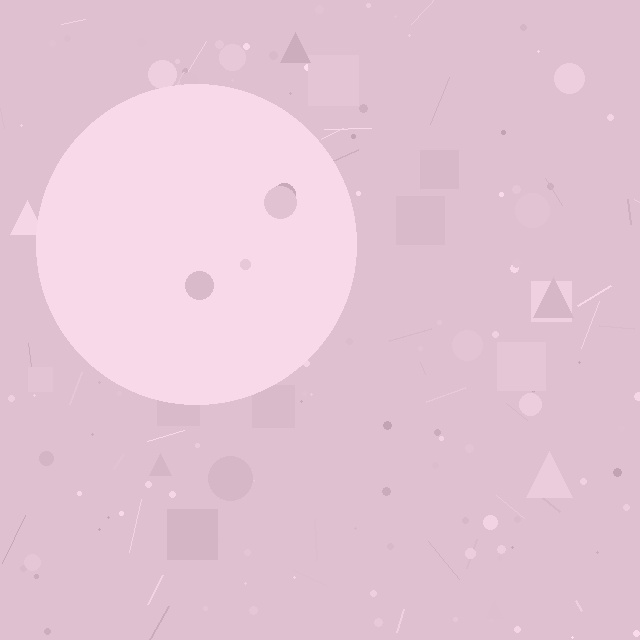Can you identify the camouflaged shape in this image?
The camouflaged shape is a circle.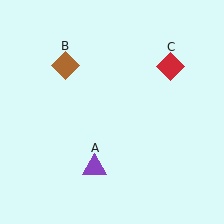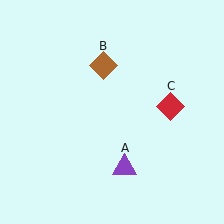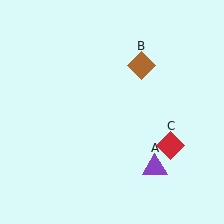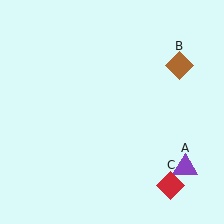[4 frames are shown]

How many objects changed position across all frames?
3 objects changed position: purple triangle (object A), brown diamond (object B), red diamond (object C).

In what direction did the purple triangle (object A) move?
The purple triangle (object A) moved right.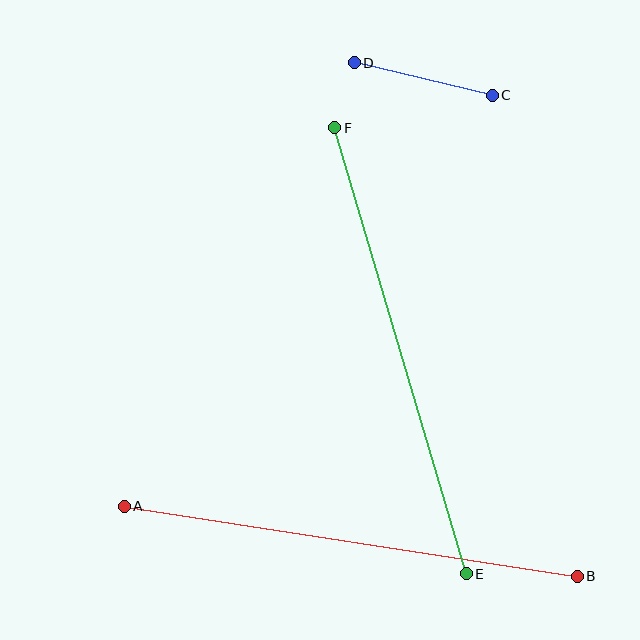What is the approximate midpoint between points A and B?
The midpoint is at approximately (351, 541) pixels.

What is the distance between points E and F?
The distance is approximately 465 pixels.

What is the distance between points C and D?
The distance is approximately 142 pixels.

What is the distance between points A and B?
The distance is approximately 458 pixels.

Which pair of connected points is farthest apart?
Points E and F are farthest apart.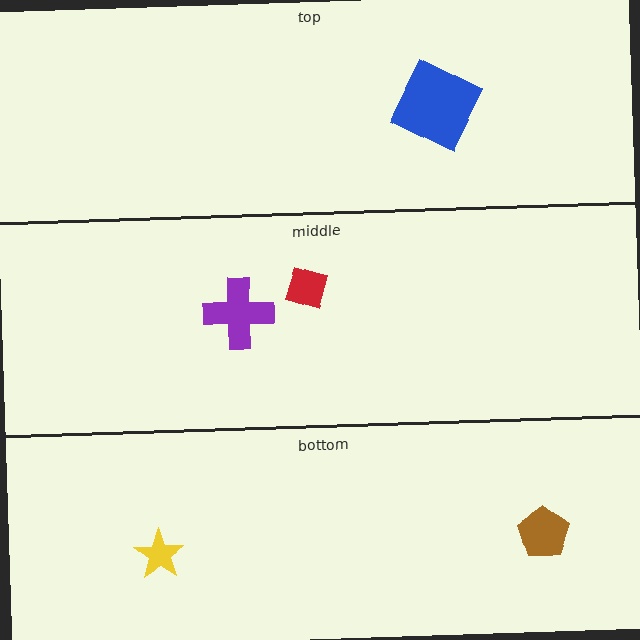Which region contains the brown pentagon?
The bottom region.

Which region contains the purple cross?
The middle region.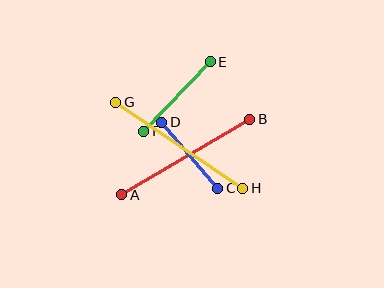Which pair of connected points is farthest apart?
Points G and H are farthest apart.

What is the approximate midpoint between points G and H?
The midpoint is at approximately (179, 145) pixels.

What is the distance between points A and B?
The distance is approximately 149 pixels.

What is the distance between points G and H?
The distance is approximately 154 pixels.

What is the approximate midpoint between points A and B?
The midpoint is at approximately (186, 157) pixels.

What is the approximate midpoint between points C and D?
The midpoint is at approximately (190, 155) pixels.